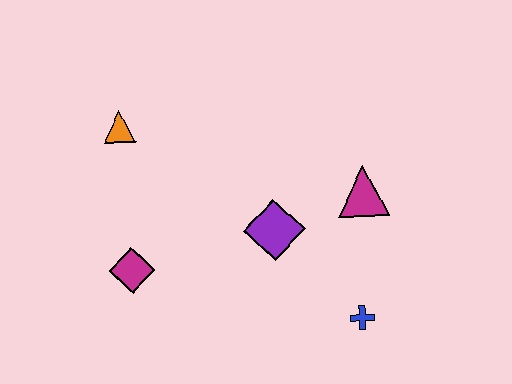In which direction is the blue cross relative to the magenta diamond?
The blue cross is to the right of the magenta diamond.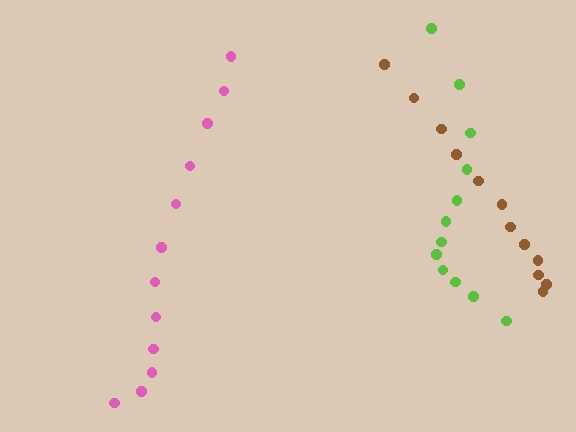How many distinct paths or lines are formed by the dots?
There are 3 distinct paths.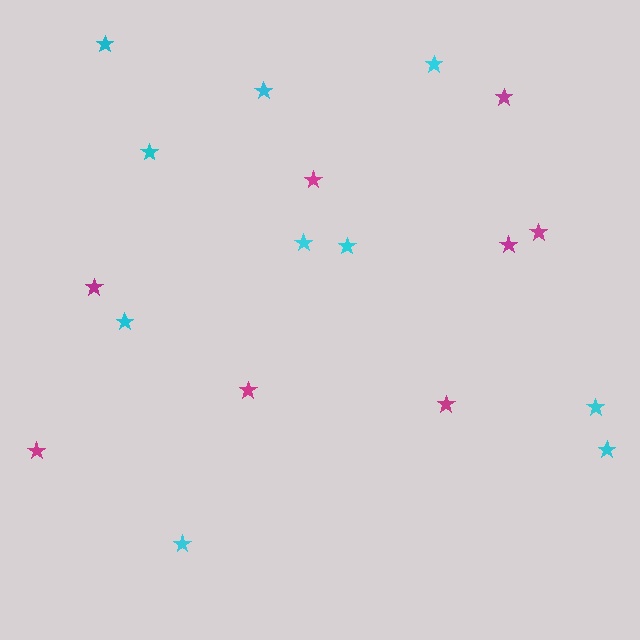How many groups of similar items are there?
There are 2 groups: one group of magenta stars (8) and one group of cyan stars (10).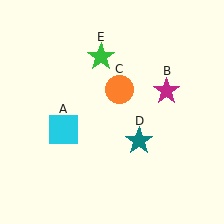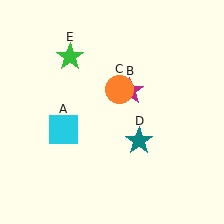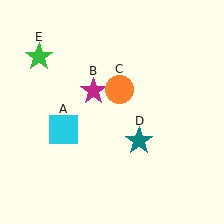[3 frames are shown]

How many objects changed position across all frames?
2 objects changed position: magenta star (object B), green star (object E).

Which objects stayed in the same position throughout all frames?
Cyan square (object A) and orange circle (object C) and teal star (object D) remained stationary.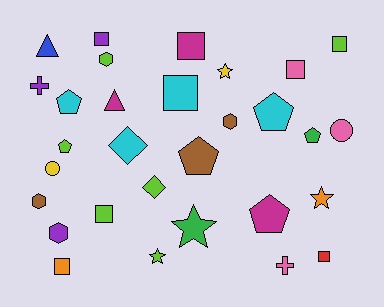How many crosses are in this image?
There are 2 crosses.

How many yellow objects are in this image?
There are 2 yellow objects.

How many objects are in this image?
There are 30 objects.